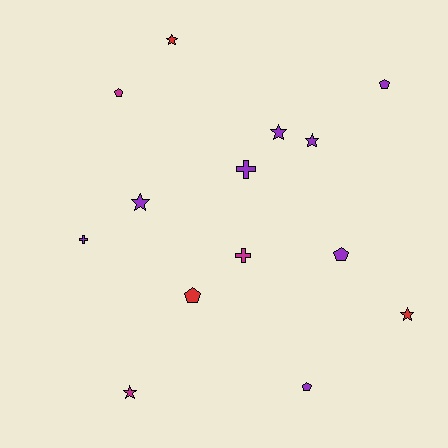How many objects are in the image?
There are 14 objects.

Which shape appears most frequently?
Star, with 6 objects.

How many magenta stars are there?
There is 1 magenta star.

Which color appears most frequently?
Purple, with 8 objects.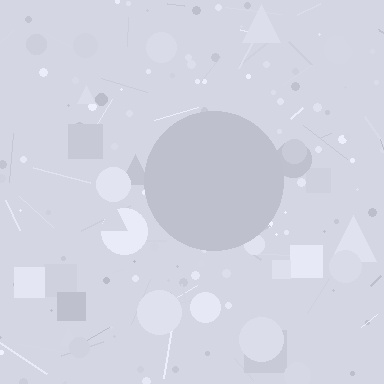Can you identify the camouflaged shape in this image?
The camouflaged shape is a circle.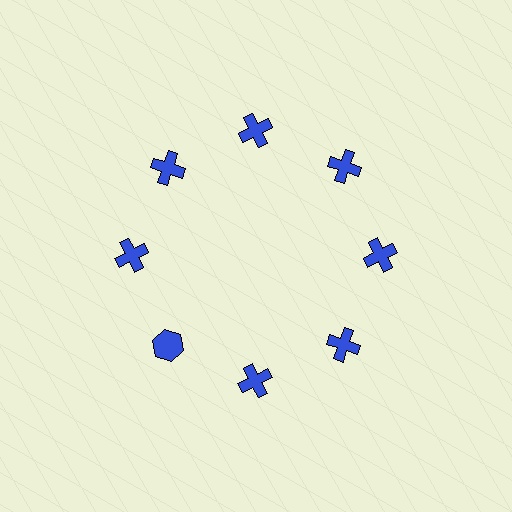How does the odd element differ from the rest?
It has a different shape: hexagon instead of cross.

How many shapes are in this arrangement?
There are 8 shapes arranged in a ring pattern.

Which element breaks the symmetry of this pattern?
The blue hexagon at roughly the 8 o'clock position breaks the symmetry. All other shapes are blue crosses.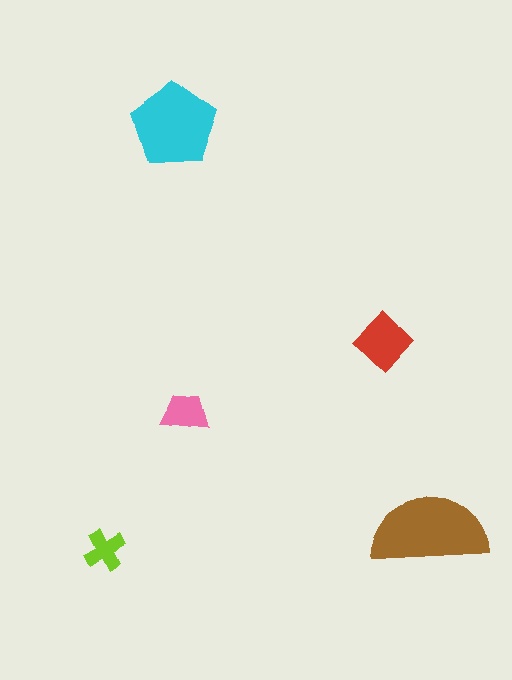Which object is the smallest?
The lime cross.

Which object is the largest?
The brown semicircle.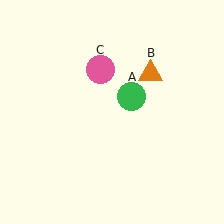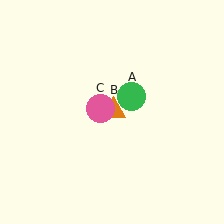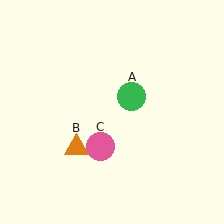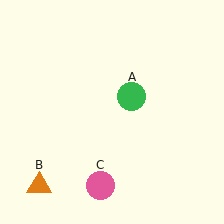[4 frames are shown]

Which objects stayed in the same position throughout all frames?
Green circle (object A) remained stationary.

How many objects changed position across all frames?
2 objects changed position: orange triangle (object B), pink circle (object C).